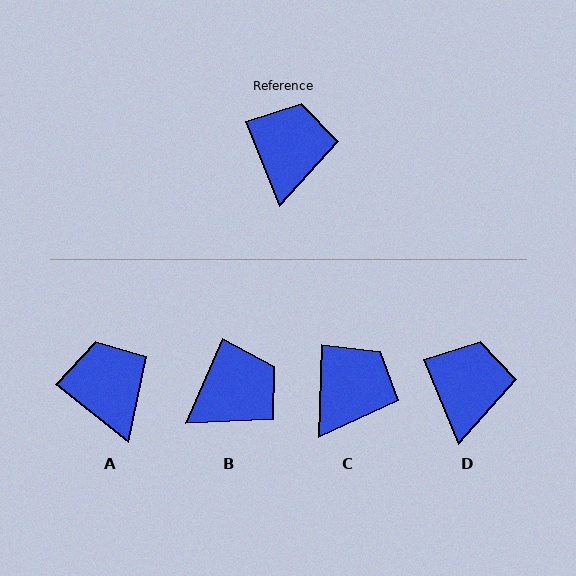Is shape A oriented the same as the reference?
No, it is off by about 30 degrees.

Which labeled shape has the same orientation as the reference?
D.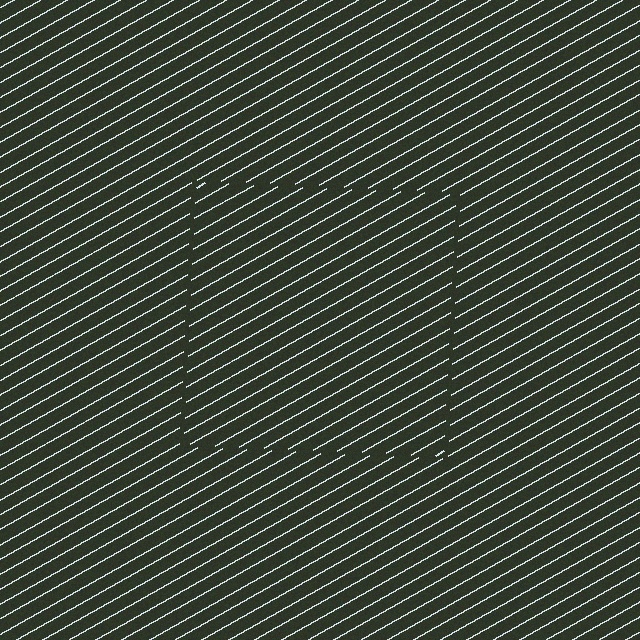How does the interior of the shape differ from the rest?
The interior of the shape contains the same grating, shifted by half a period — the contour is defined by the phase discontinuity where line-ends from the inner and outer gratings abut.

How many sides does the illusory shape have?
4 sides — the line-ends trace a square.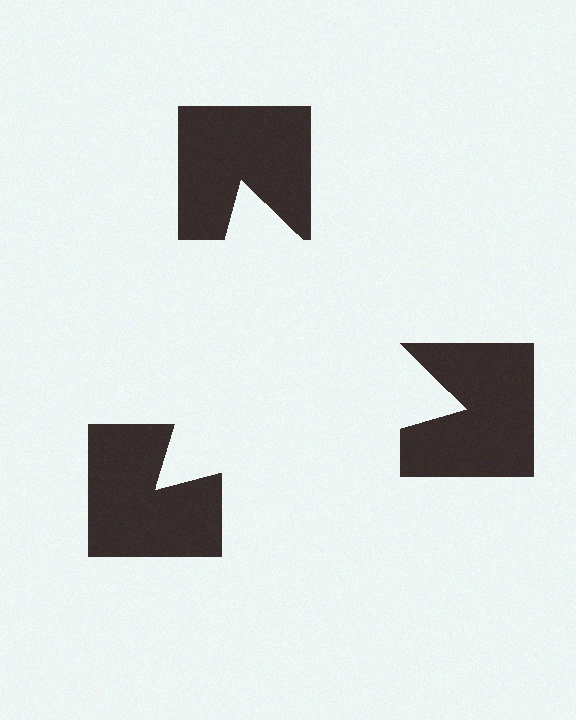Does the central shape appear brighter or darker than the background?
It typically appears slightly brighter than the background, even though no actual brightness change is drawn.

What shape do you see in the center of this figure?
An illusory triangle — its edges are inferred from the aligned wedge cuts in the notched squares, not physically drawn.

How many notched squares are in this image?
There are 3 — one at each vertex of the illusory triangle.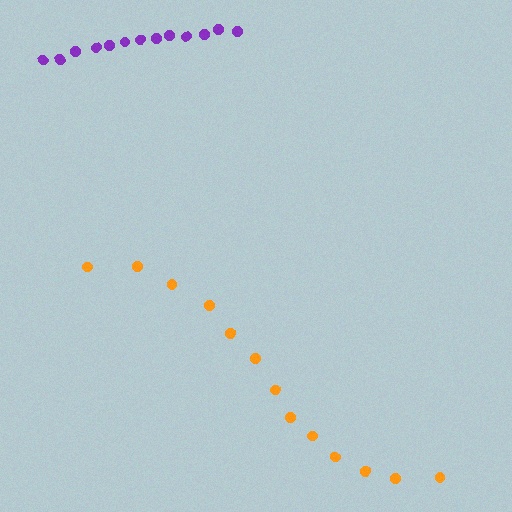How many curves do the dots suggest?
There are 2 distinct paths.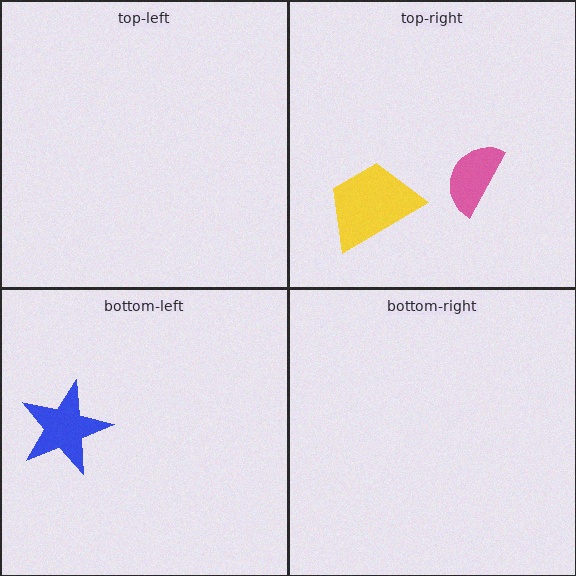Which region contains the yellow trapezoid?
The top-right region.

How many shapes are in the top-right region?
2.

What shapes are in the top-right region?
The yellow trapezoid, the pink semicircle.